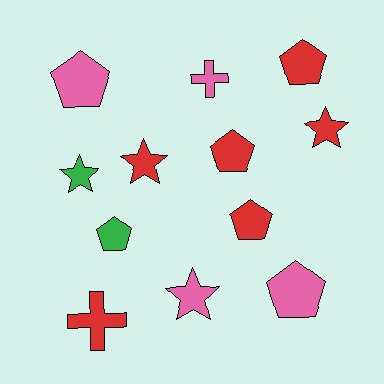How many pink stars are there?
There is 1 pink star.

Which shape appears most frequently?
Pentagon, with 6 objects.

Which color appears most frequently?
Red, with 6 objects.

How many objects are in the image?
There are 12 objects.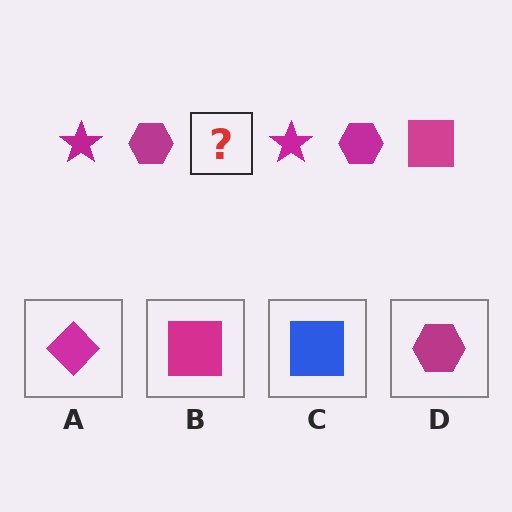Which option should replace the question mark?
Option B.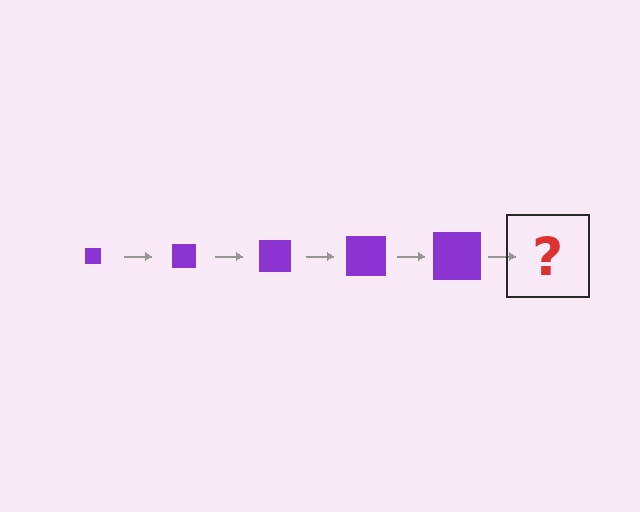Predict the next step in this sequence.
The next step is a purple square, larger than the previous one.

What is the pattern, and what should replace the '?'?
The pattern is that the square gets progressively larger each step. The '?' should be a purple square, larger than the previous one.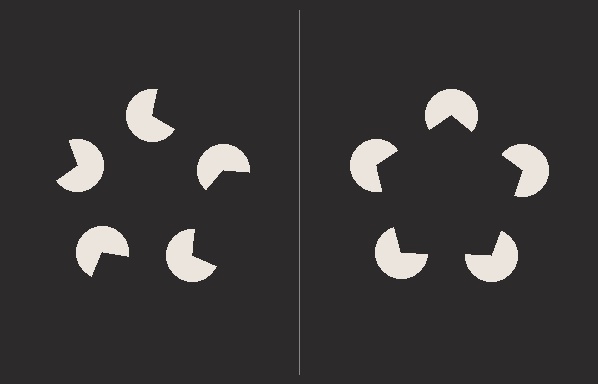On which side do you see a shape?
An illusory pentagon appears on the right side. On the left side the wedge cuts are rotated, so no coherent shape forms.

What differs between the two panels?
The pac-man discs are positioned identically on both sides; only the wedge orientations differ. On the right they align to a pentagon; on the left they are misaligned.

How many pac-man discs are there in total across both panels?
10 — 5 on each side.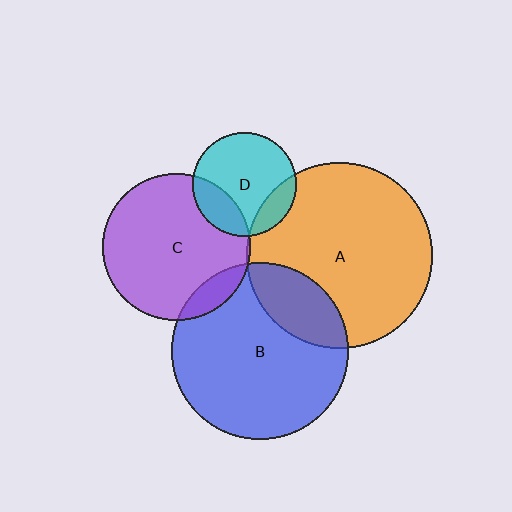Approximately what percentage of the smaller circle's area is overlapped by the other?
Approximately 25%.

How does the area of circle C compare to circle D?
Approximately 2.0 times.